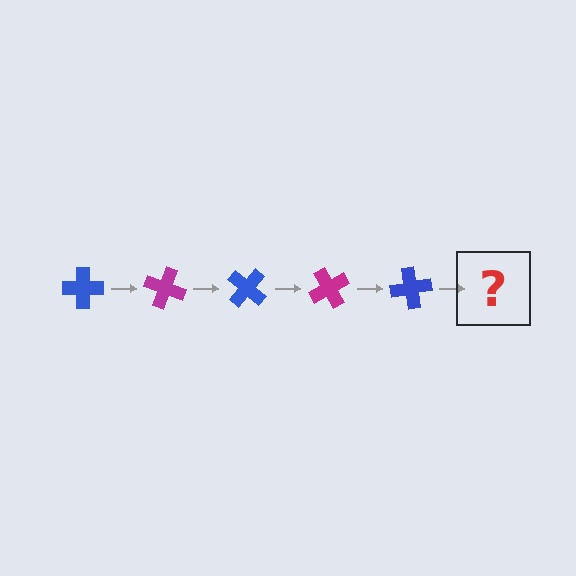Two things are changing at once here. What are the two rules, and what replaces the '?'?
The two rules are that it rotates 20 degrees each step and the color cycles through blue and magenta. The '?' should be a magenta cross, rotated 100 degrees from the start.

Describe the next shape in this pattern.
It should be a magenta cross, rotated 100 degrees from the start.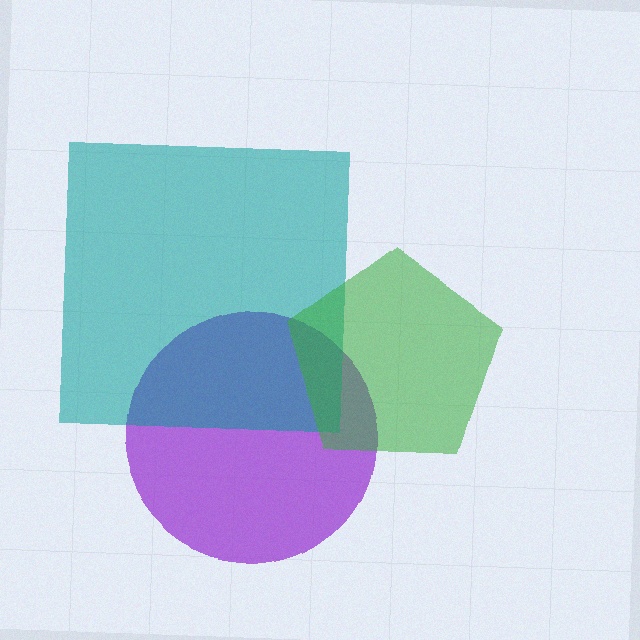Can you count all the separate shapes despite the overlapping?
Yes, there are 3 separate shapes.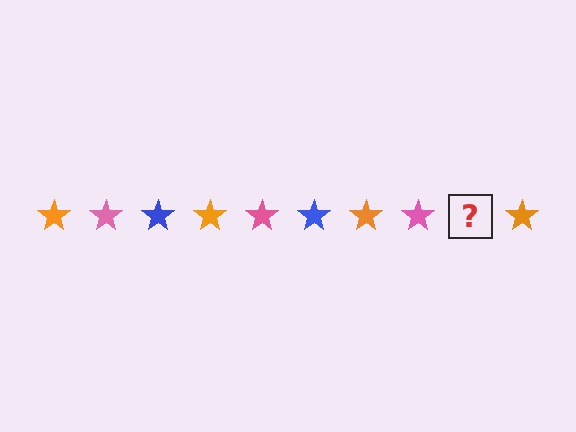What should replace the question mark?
The question mark should be replaced with a blue star.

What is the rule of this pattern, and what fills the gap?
The rule is that the pattern cycles through orange, pink, blue stars. The gap should be filled with a blue star.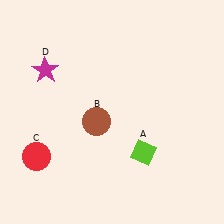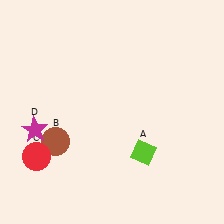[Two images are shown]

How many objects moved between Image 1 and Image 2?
2 objects moved between the two images.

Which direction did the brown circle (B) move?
The brown circle (B) moved left.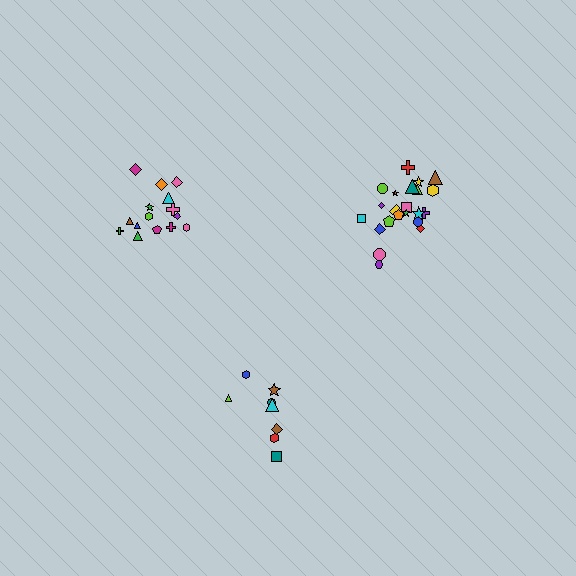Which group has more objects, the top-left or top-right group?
The top-right group.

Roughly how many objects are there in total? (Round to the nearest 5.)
Roughly 45 objects in total.